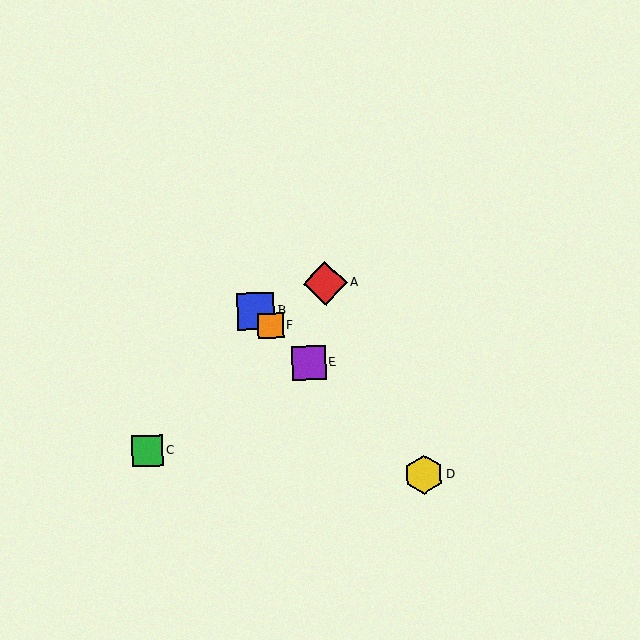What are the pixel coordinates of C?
Object C is at (148, 451).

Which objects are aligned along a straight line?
Objects B, D, E, F are aligned along a straight line.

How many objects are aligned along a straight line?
4 objects (B, D, E, F) are aligned along a straight line.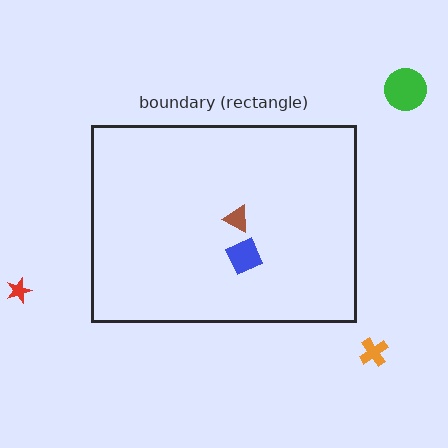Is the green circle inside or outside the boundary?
Outside.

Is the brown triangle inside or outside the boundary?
Inside.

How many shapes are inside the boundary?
2 inside, 3 outside.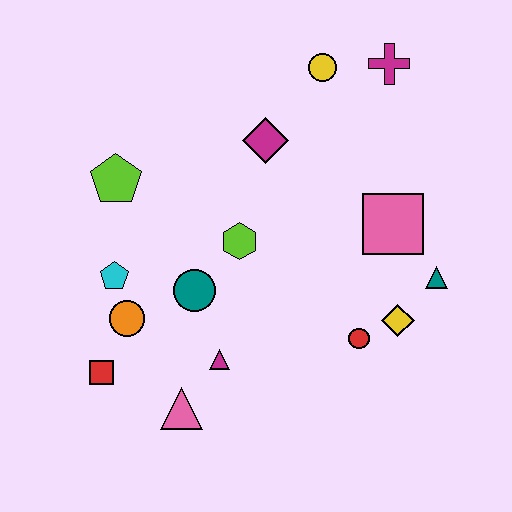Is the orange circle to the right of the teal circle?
No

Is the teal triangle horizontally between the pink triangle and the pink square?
No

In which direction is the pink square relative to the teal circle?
The pink square is to the right of the teal circle.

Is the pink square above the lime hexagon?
Yes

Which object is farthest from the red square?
The magenta cross is farthest from the red square.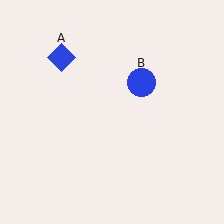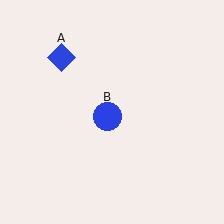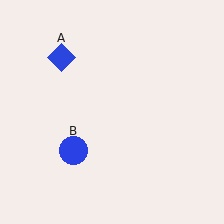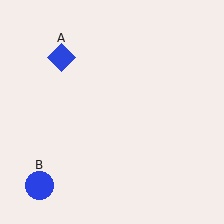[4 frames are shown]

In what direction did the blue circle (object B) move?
The blue circle (object B) moved down and to the left.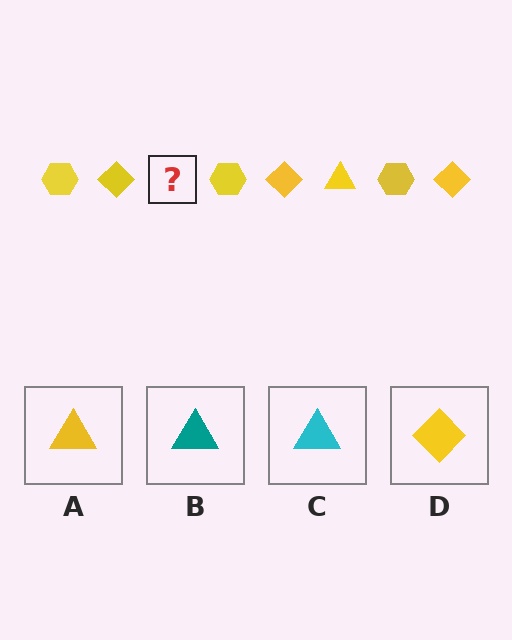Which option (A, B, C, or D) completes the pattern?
A.